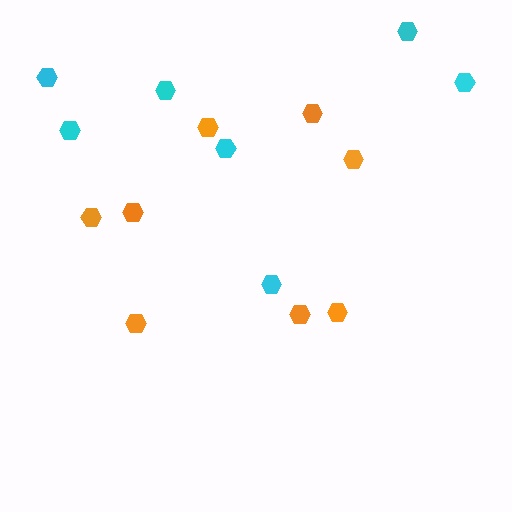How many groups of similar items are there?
There are 2 groups: one group of orange hexagons (8) and one group of cyan hexagons (7).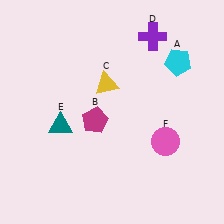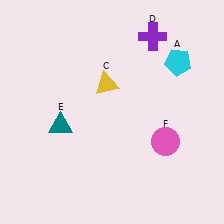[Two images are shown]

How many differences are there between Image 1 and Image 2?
There is 1 difference between the two images.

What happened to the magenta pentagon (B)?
The magenta pentagon (B) was removed in Image 2. It was in the bottom-left area of Image 1.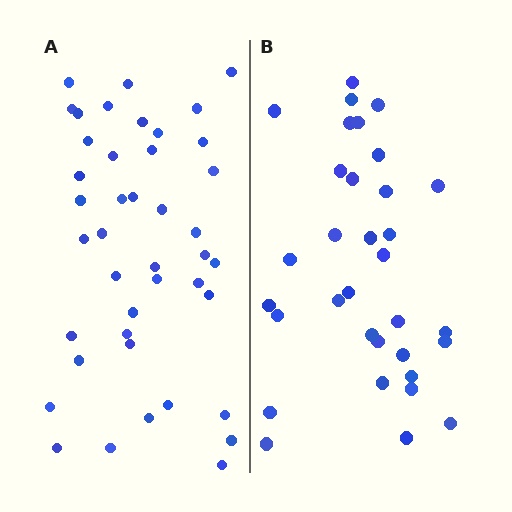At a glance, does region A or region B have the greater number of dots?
Region A (the left region) has more dots.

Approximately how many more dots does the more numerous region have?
Region A has roughly 8 or so more dots than region B.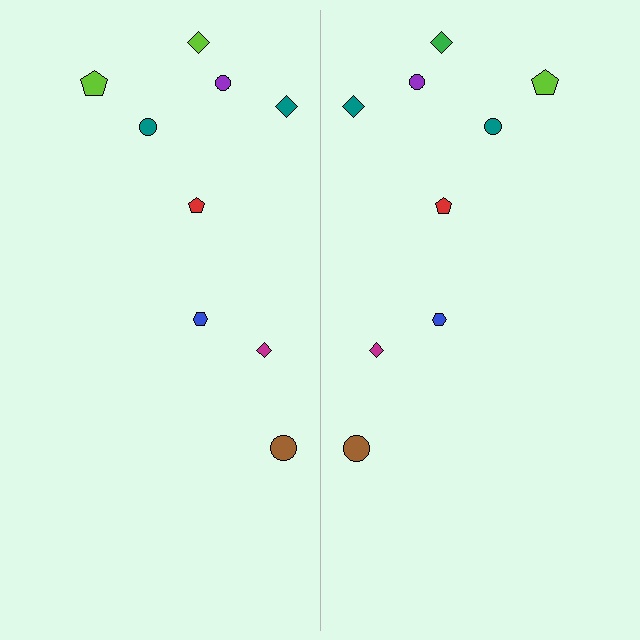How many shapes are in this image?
There are 18 shapes in this image.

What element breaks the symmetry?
The green diamond on the right side breaks the symmetry — its mirror counterpart is lime.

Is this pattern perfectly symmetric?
No, the pattern is not perfectly symmetric. The green diamond on the right side breaks the symmetry — its mirror counterpart is lime.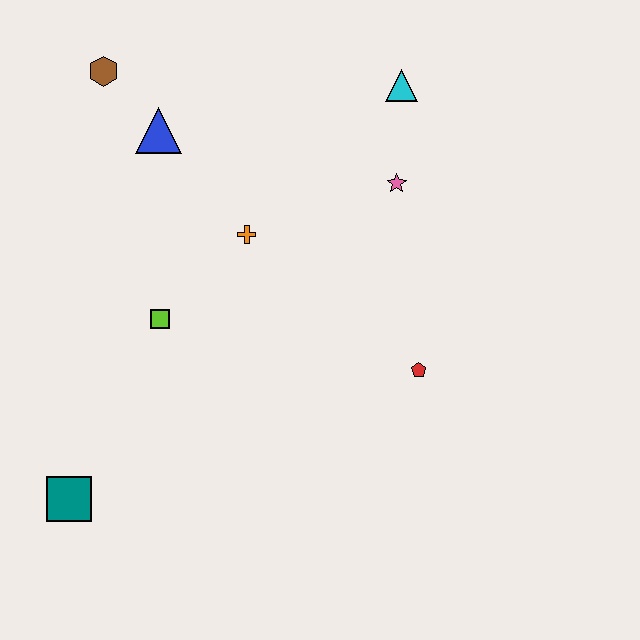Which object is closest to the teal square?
The lime square is closest to the teal square.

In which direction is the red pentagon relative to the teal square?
The red pentagon is to the right of the teal square.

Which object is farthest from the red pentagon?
The brown hexagon is farthest from the red pentagon.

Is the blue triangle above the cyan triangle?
No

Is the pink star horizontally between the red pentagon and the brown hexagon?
Yes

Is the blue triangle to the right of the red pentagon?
No